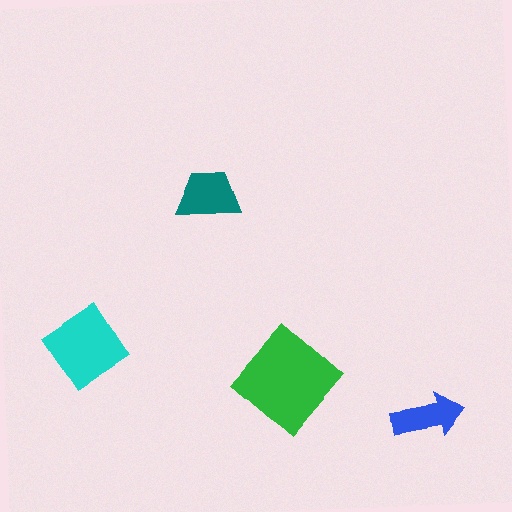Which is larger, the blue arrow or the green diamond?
The green diamond.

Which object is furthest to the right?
The blue arrow is rightmost.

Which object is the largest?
The green diamond.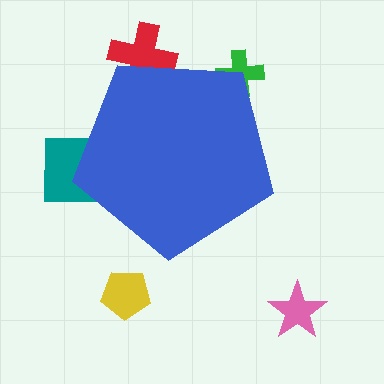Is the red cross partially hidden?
Yes, the red cross is partially hidden behind the blue pentagon.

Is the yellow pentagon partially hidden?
No, the yellow pentagon is fully visible.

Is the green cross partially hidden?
Yes, the green cross is partially hidden behind the blue pentagon.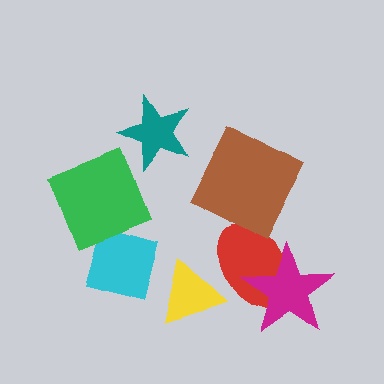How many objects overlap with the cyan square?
0 objects overlap with the cyan square.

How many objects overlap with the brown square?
0 objects overlap with the brown square.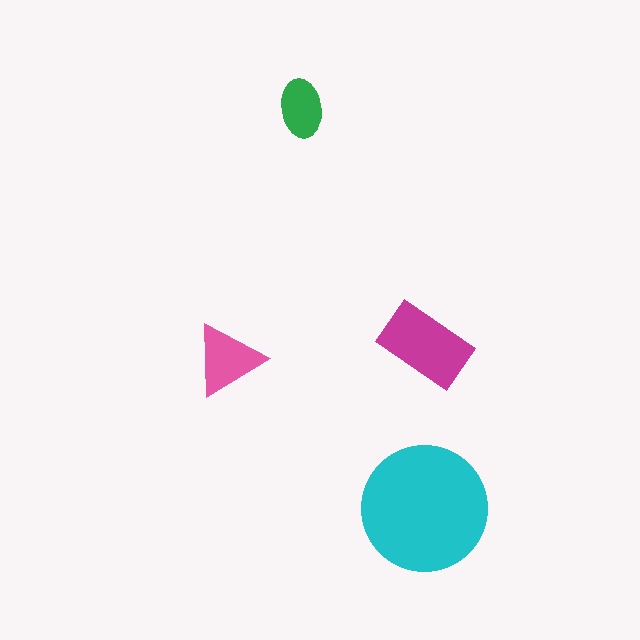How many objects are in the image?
There are 4 objects in the image.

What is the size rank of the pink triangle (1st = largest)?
3rd.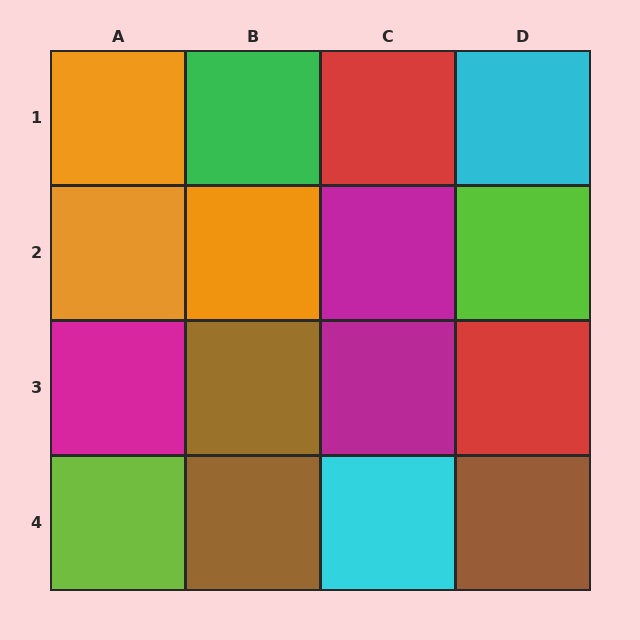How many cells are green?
1 cell is green.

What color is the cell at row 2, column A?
Orange.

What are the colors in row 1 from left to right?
Orange, green, red, cyan.